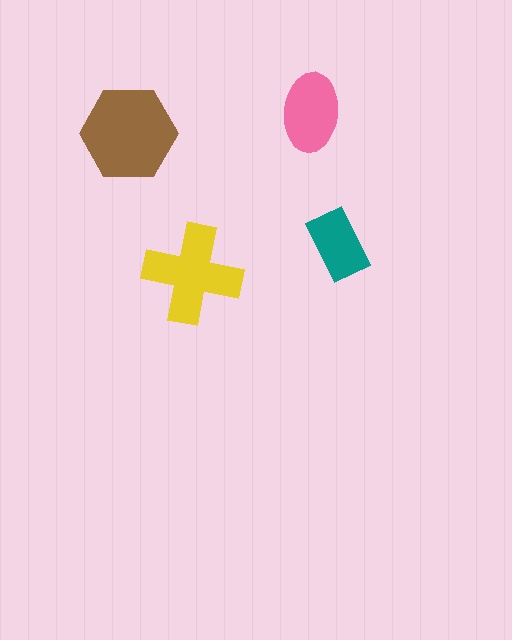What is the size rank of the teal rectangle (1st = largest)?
4th.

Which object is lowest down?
The yellow cross is bottommost.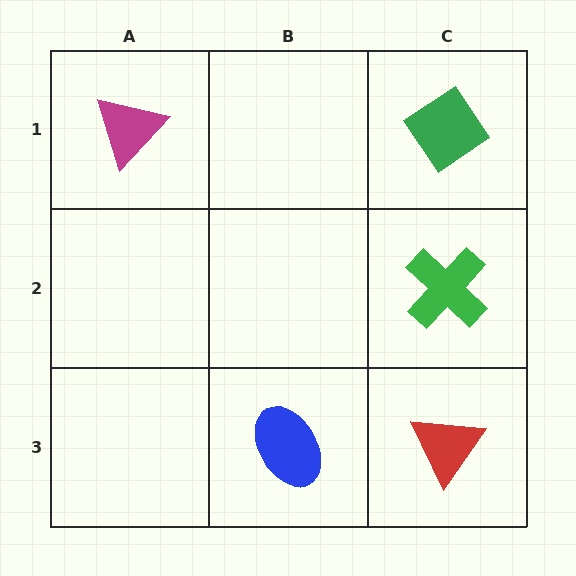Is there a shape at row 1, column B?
No, that cell is empty.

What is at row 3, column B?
A blue ellipse.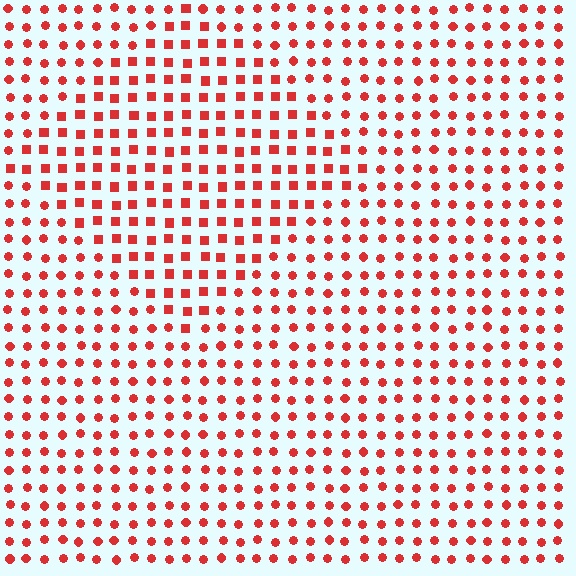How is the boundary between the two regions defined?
The boundary is defined by a change in element shape: squares inside vs. circles outside. All elements share the same color and spacing.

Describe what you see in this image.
The image is filled with small red elements arranged in a uniform grid. A diamond-shaped region contains squares, while the surrounding area contains circles. The boundary is defined purely by the change in element shape.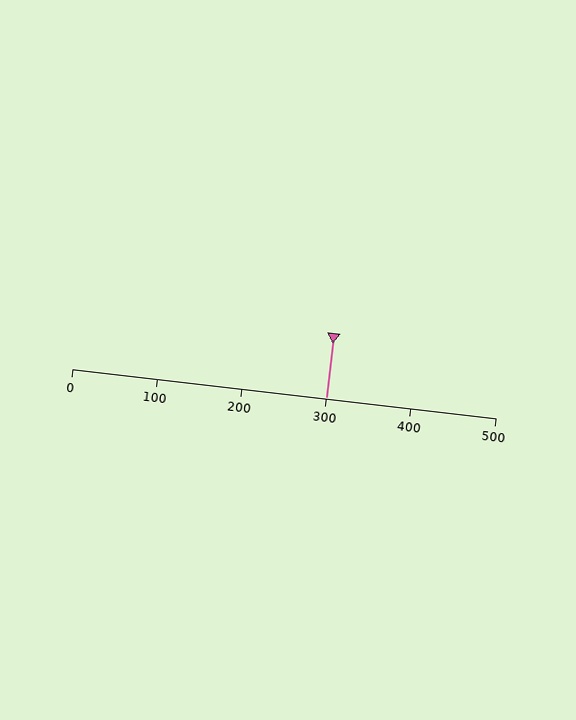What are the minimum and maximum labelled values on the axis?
The axis runs from 0 to 500.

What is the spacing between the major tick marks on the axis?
The major ticks are spaced 100 apart.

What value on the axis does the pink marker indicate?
The marker indicates approximately 300.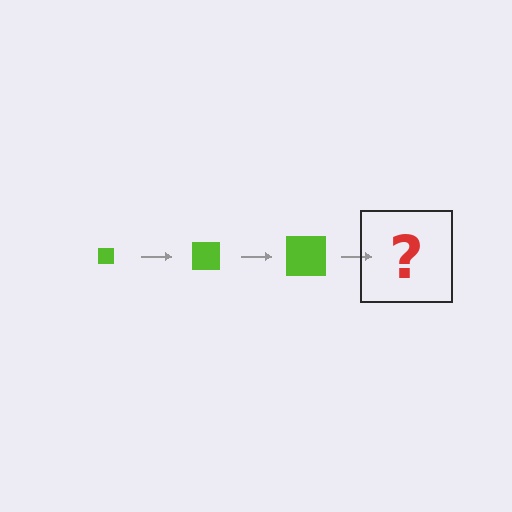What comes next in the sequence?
The next element should be a lime square, larger than the previous one.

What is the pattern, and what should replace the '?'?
The pattern is that the square gets progressively larger each step. The '?' should be a lime square, larger than the previous one.